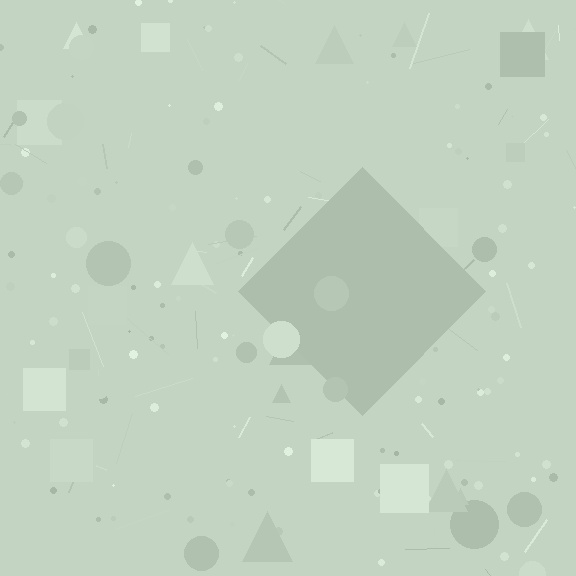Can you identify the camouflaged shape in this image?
The camouflaged shape is a diamond.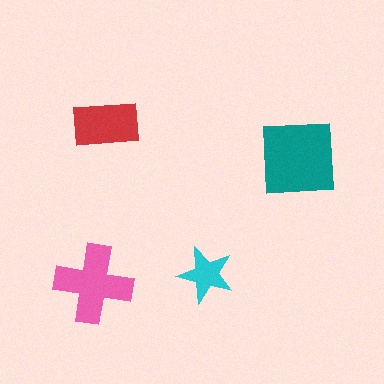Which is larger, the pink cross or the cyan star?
The pink cross.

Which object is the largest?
The teal square.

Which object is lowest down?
The pink cross is bottommost.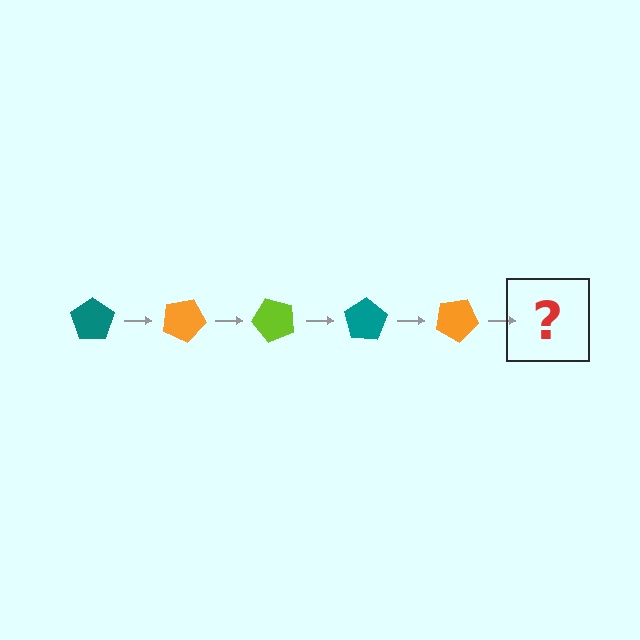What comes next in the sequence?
The next element should be a lime pentagon, rotated 125 degrees from the start.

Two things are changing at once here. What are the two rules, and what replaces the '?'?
The two rules are that it rotates 25 degrees each step and the color cycles through teal, orange, and lime. The '?' should be a lime pentagon, rotated 125 degrees from the start.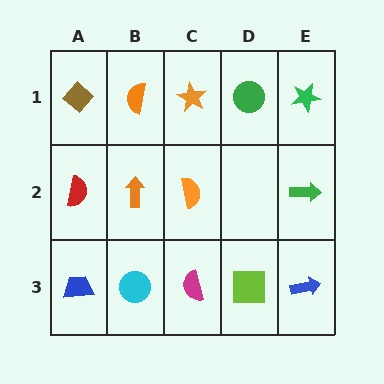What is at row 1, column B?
An orange semicircle.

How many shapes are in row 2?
4 shapes.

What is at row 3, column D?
A lime square.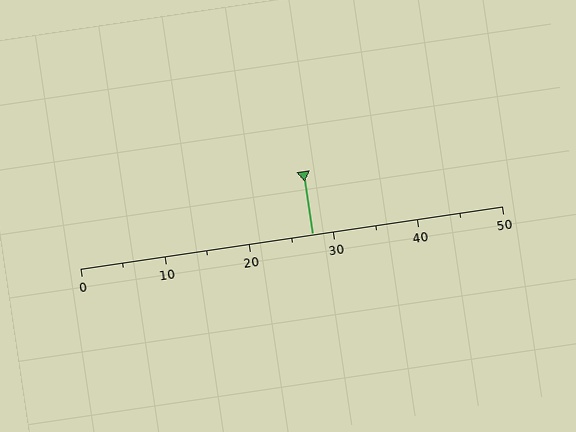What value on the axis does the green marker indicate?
The marker indicates approximately 27.5.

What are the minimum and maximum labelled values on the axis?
The axis runs from 0 to 50.